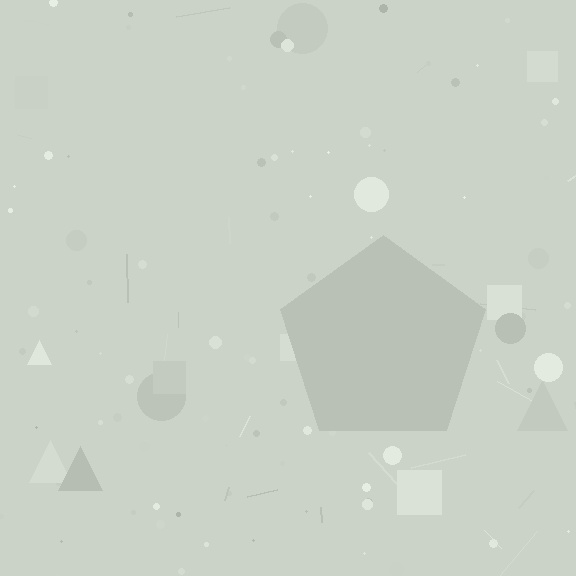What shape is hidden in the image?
A pentagon is hidden in the image.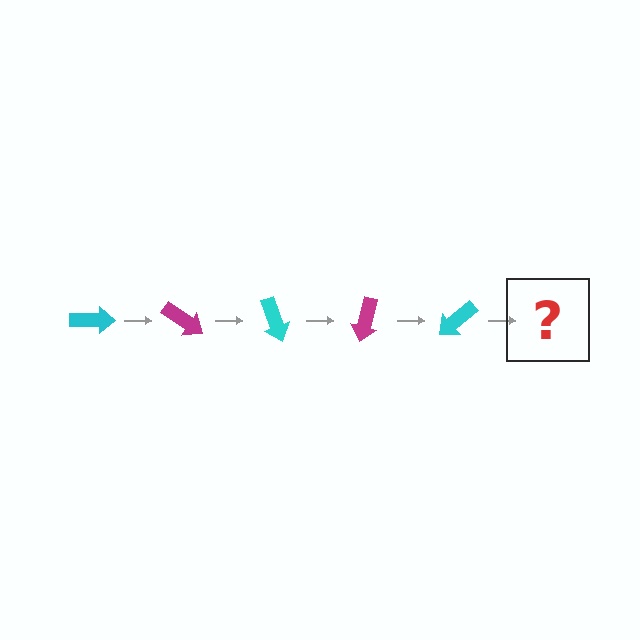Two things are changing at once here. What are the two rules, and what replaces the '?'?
The two rules are that it rotates 35 degrees each step and the color cycles through cyan and magenta. The '?' should be a magenta arrow, rotated 175 degrees from the start.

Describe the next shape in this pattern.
It should be a magenta arrow, rotated 175 degrees from the start.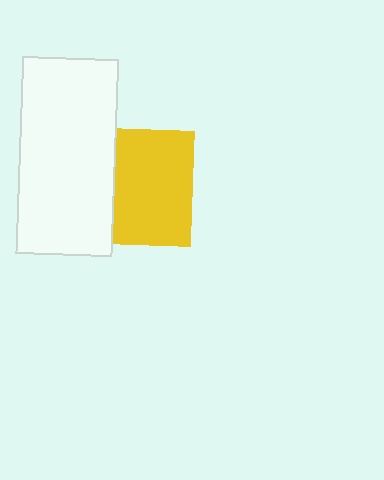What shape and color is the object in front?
The object in front is a white rectangle.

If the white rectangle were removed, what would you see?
You would see the complete yellow square.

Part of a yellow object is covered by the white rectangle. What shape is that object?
It is a square.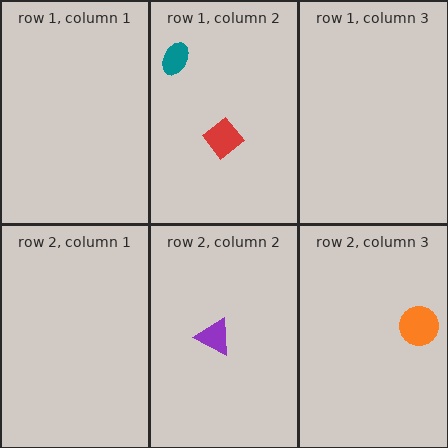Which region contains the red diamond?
The row 1, column 2 region.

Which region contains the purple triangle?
The row 2, column 2 region.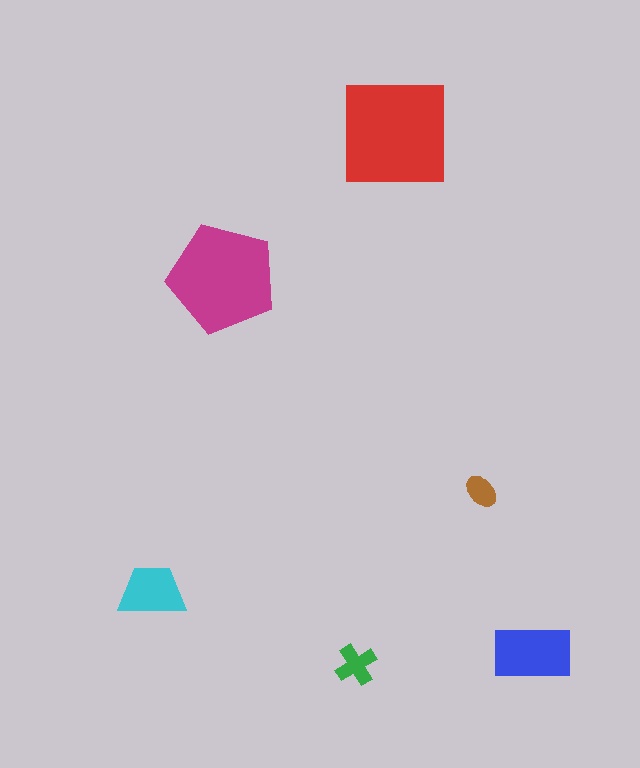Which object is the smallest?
The brown ellipse.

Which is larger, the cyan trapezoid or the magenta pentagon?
The magenta pentagon.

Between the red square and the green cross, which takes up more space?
The red square.